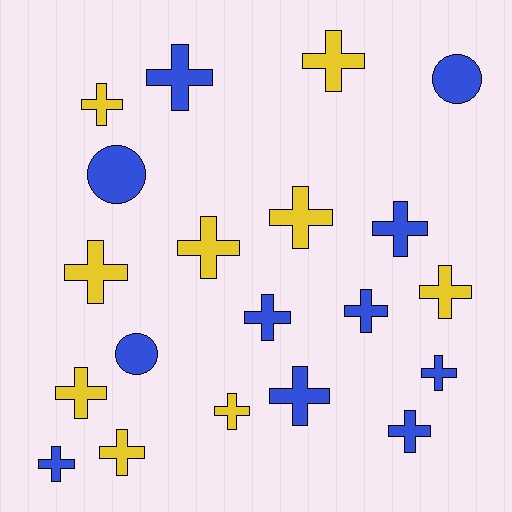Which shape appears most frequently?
Cross, with 17 objects.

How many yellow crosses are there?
There are 9 yellow crosses.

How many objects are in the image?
There are 20 objects.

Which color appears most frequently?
Blue, with 11 objects.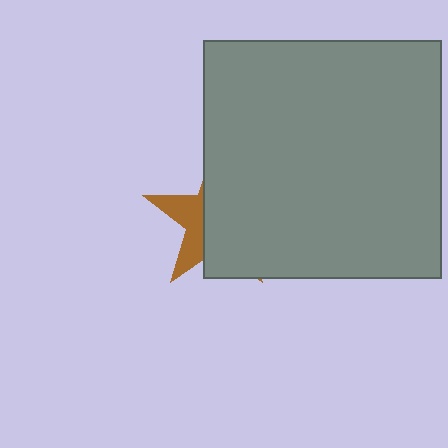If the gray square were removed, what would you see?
You would see the complete brown star.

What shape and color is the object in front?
The object in front is a gray square.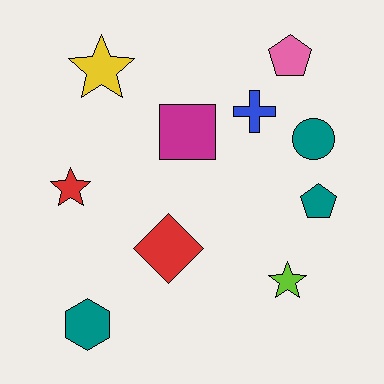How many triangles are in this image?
There are no triangles.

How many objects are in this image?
There are 10 objects.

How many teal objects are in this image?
There are 3 teal objects.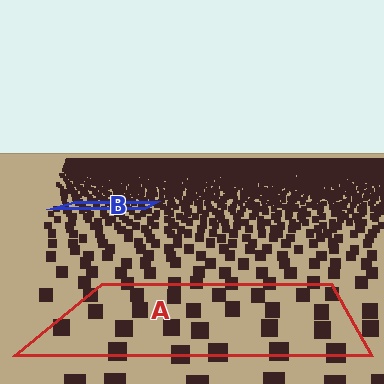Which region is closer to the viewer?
Region A is closer. The texture elements there are larger and more spread out.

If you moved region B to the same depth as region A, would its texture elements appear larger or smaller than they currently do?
They would appear larger. At a closer depth, the same texture elements are projected at a bigger on-screen size.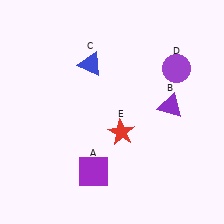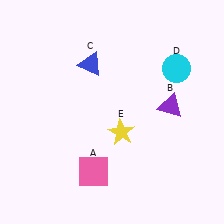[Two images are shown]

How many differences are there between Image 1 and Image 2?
There are 3 differences between the two images.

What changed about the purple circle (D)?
In Image 1, D is purple. In Image 2, it changed to cyan.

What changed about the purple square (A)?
In Image 1, A is purple. In Image 2, it changed to pink.